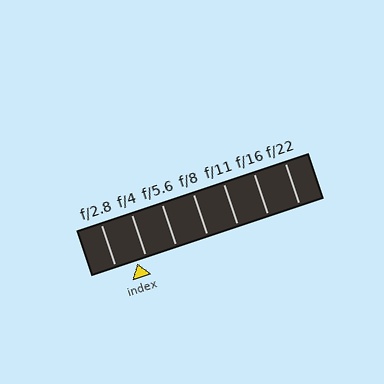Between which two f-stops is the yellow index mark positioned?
The index mark is between f/2.8 and f/4.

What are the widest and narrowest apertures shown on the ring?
The widest aperture shown is f/2.8 and the narrowest is f/22.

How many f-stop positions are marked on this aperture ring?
There are 7 f-stop positions marked.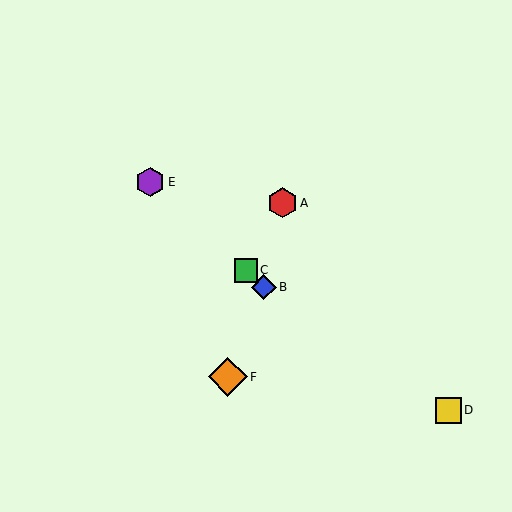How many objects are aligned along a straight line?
3 objects (B, C, E) are aligned along a straight line.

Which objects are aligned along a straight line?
Objects B, C, E are aligned along a straight line.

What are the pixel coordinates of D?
Object D is at (448, 410).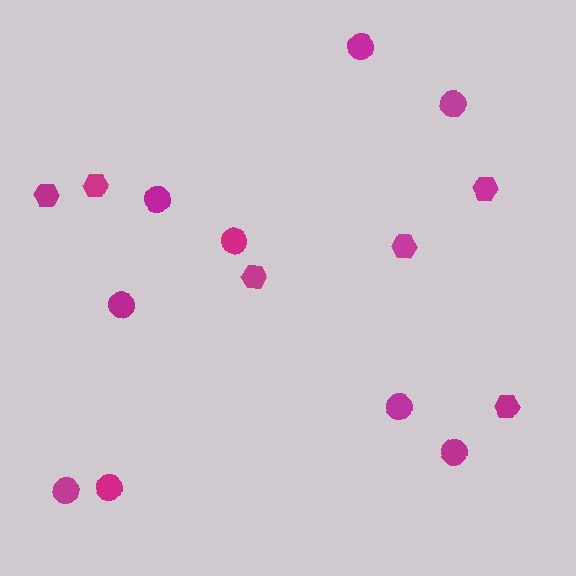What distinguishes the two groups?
There are 2 groups: one group of hexagons (6) and one group of circles (9).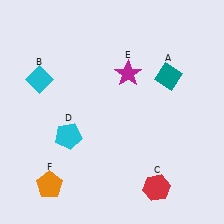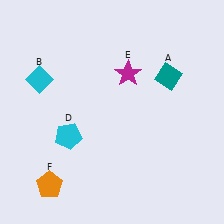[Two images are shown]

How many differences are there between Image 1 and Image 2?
There is 1 difference between the two images.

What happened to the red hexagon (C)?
The red hexagon (C) was removed in Image 2. It was in the bottom-right area of Image 1.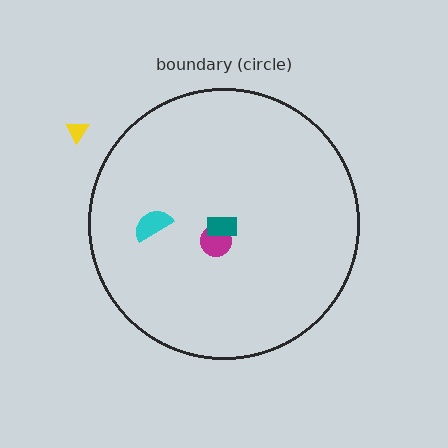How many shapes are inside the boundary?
3 inside, 1 outside.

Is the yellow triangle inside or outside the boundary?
Outside.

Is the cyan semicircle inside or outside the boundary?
Inside.